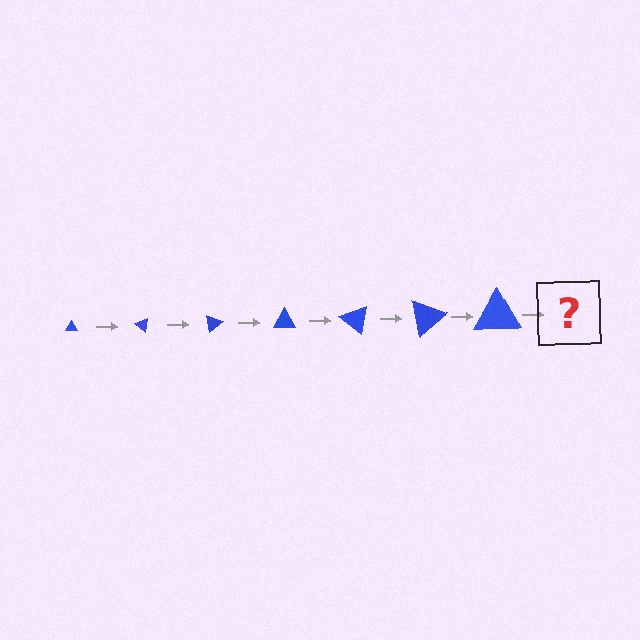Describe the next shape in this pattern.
It should be a triangle, larger than the previous one and rotated 280 degrees from the start.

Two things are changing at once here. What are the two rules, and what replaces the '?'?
The two rules are that the triangle grows larger each step and it rotates 40 degrees each step. The '?' should be a triangle, larger than the previous one and rotated 280 degrees from the start.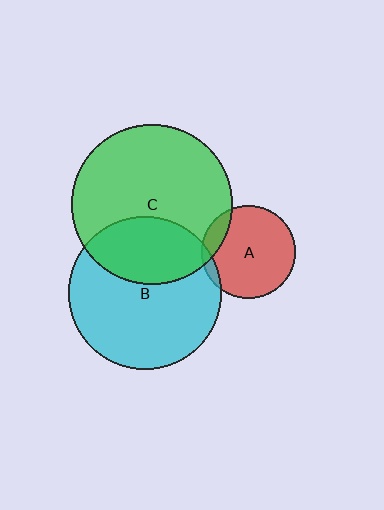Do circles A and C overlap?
Yes.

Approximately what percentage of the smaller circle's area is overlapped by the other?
Approximately 10%.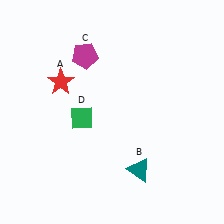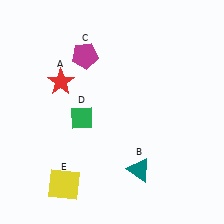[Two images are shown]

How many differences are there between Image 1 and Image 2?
There is 1 difference between the two images.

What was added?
A yellow square (E) was added in Image 2.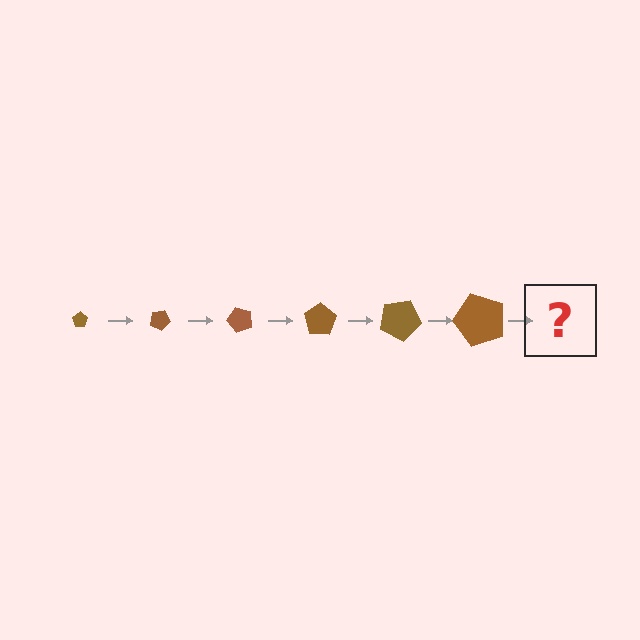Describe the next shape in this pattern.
It should be a pentagon, larger than the previous one and rotated 150 degrees from the start.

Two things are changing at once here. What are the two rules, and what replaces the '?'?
The two rules are that the pentagon grows larger each step and it rotates 25 degrees each step. The '?' should be a pentagon, larger than the previous one and rotated 150 degrees from the start.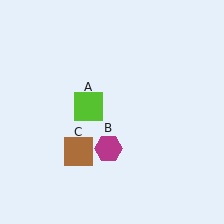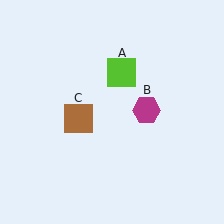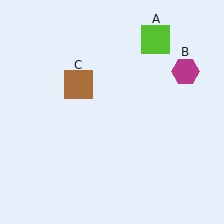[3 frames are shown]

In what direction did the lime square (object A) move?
The lime square (object A) moved up and to the right.